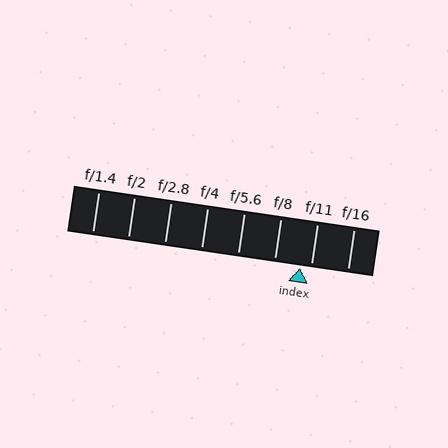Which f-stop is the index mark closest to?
The index mark is closest to f/11.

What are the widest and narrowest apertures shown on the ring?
The widest aperture shown is f/1.4 and the narrowest is f/16.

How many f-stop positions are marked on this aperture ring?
There are 8 f-stop positions marked.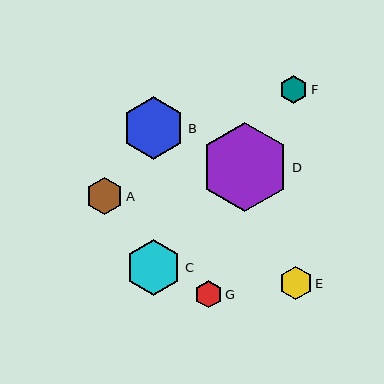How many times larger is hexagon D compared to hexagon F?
Hexagon D is approximately 3.1 times the size of hexagon F.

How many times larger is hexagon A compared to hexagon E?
Hexagon A is approximately 1.1 times the size of hexagon E.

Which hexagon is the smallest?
Hexagon G is the smallest with a size of approximately 28 pixels.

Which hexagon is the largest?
Hexagon D is the largest with a size of approximately 89 pixels.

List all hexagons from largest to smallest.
From largest to smallest: D, B, C, A, E, F, G.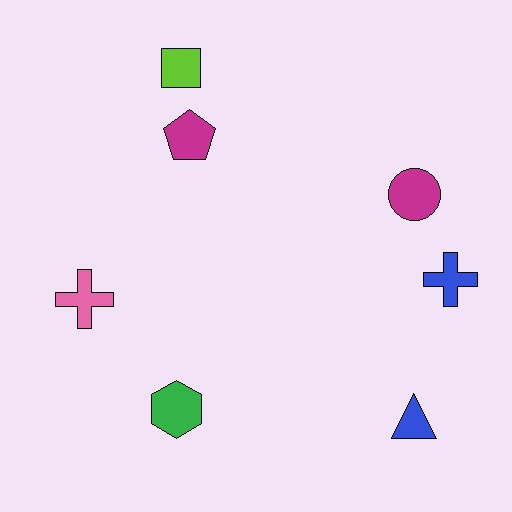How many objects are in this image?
There are 7 objects.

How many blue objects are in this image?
There are 2 blue objects.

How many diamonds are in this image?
There are no diamonds.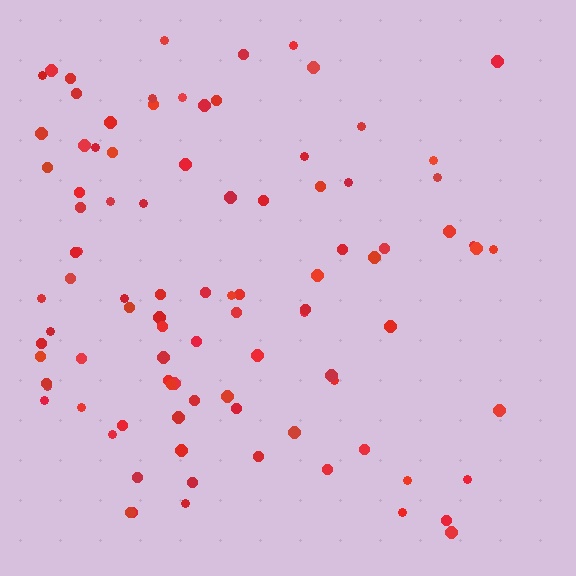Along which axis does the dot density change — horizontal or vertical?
Horizontal.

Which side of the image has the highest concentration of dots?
The left.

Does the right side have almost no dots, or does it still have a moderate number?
Still a moderate number, just noticeably fewer than the left.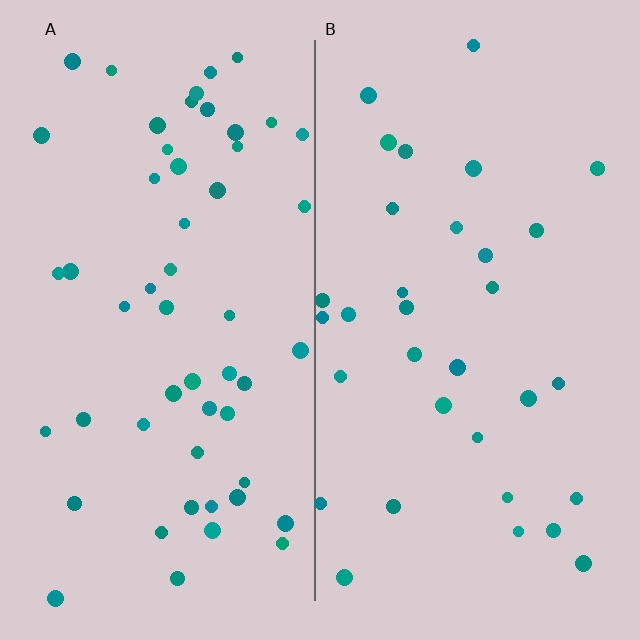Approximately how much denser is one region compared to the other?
Approximately 1.6× — region A over region B.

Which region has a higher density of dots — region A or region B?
A (the left).